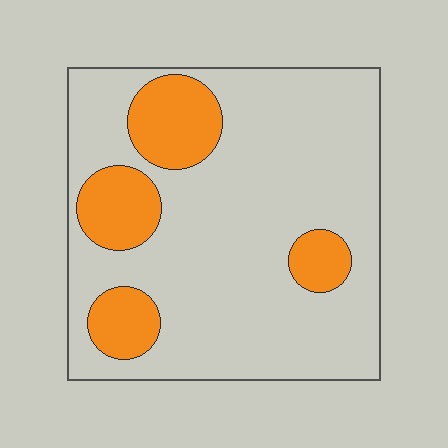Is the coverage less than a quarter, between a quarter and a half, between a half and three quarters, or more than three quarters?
Less than a quarter.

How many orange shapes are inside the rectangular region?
4.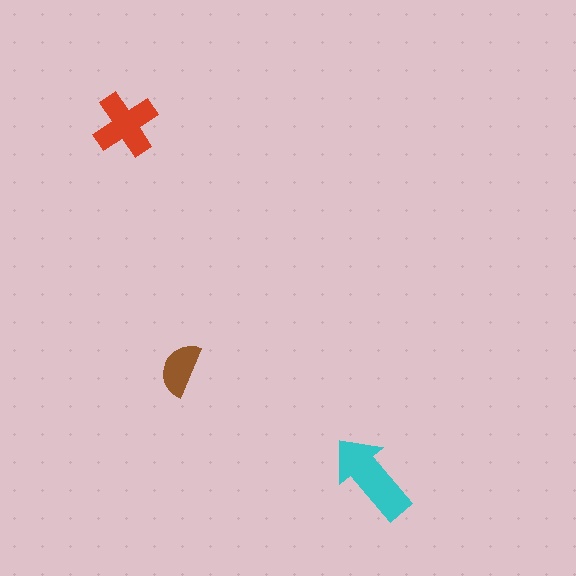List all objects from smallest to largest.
The brown semicircle, the red cross, the cyan arrow.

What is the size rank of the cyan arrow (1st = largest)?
1st.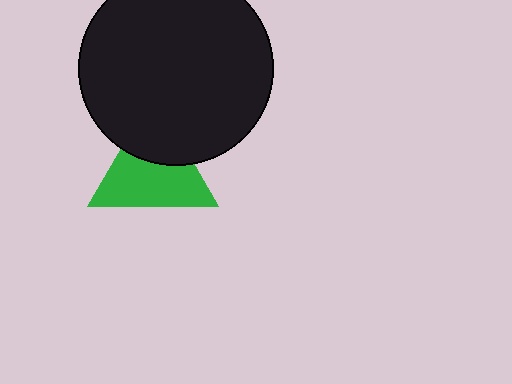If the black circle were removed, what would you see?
You would see the complete green triangle.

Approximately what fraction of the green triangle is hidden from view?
Roughly 36% of the green triangle is hidden behind the black circle.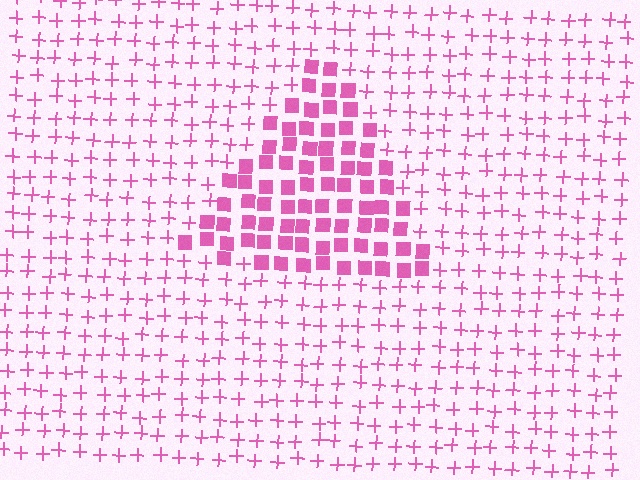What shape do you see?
I see a triangle.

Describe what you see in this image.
The image is filled with small pink elements arranged in a uniform grid. A triangle-shaped region contains squares, while the surrounding area contains plus signs. The boundary is defined purely by the change in element shape.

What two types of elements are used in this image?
The image uses squares inside the triangle region and plus signs outside it.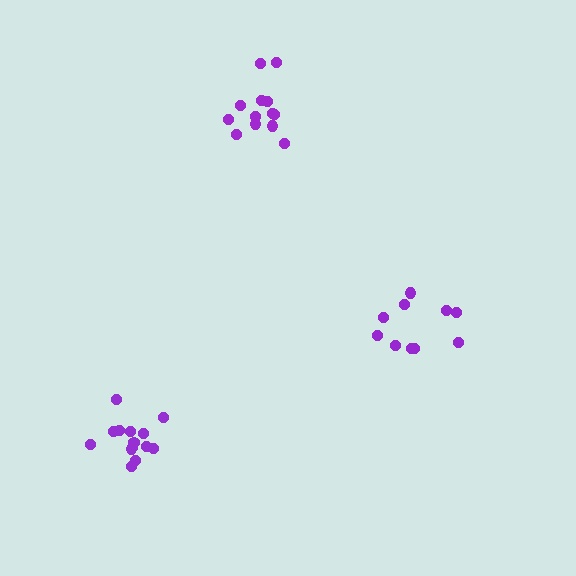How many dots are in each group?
Group 1: 13 dots, Group 2: 10 dots, Group 3: 14 dots (37 total).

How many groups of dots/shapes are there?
There are 3 groups.